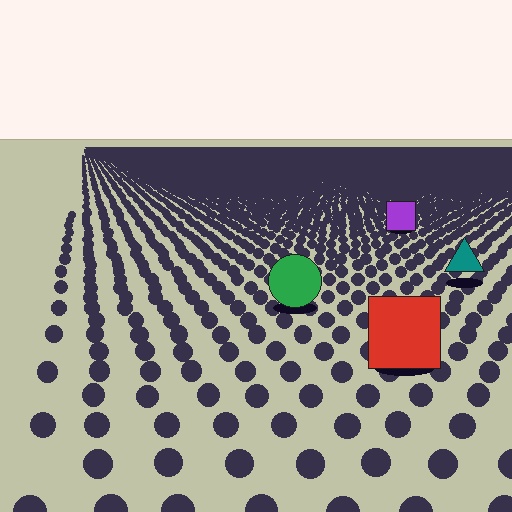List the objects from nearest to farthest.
From nearest to farthest: the red square, the green circle, the teal triangle, the purple square.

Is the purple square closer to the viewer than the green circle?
No. The green circle is closer — you can tell from the texture gradient: the ground texture is coarser near it.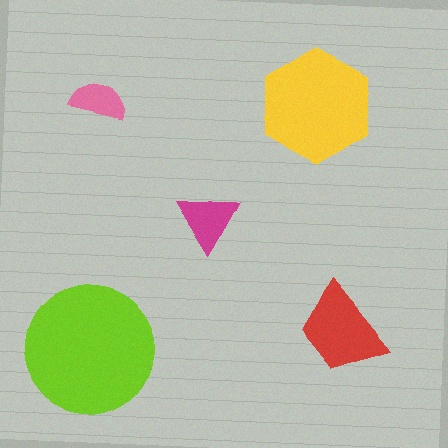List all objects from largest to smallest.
The lime circle, the yellow hexagon, the red trapezoid, the magenta triangle, the pink semicircle.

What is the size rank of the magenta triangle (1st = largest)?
4th.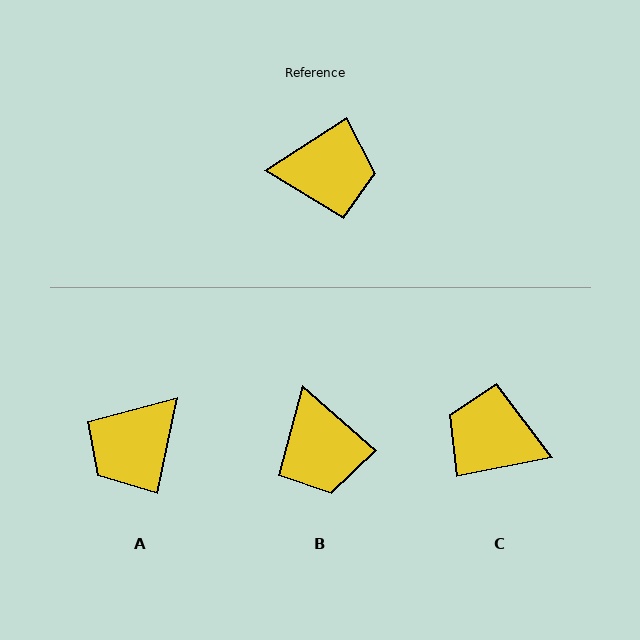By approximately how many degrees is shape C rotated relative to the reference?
Approximately 159 degrees counter-clockwise.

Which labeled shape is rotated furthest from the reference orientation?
C, about 159 degrees away.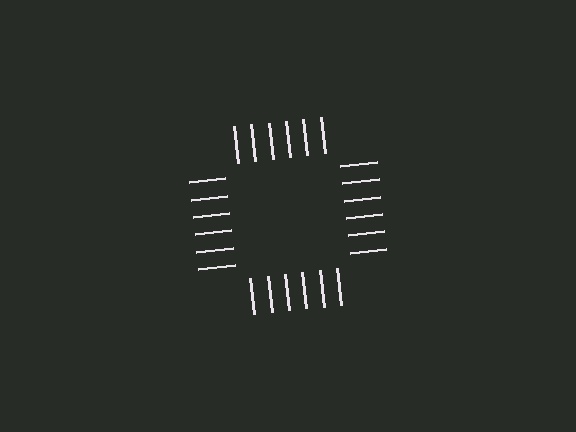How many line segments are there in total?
24 — 6 along each of the 4 edges.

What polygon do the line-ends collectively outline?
An illusory square — the line segments terminate on its edges but no continuous stroke is drawn.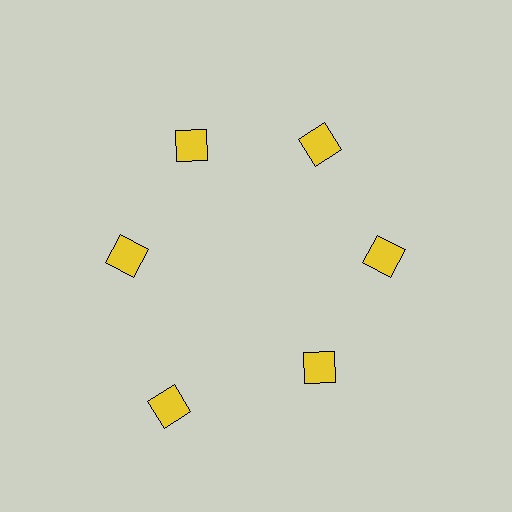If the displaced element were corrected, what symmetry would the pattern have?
It would have 6-fold rotational symmetry — the pattern would map onto itself every 60 degrees.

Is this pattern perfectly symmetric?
No. The 6 yellow squares are arranged in a ring, but one element near the 7 o'clock position is pushed outward from the center, breaking the 6-fold rotational symmetry.